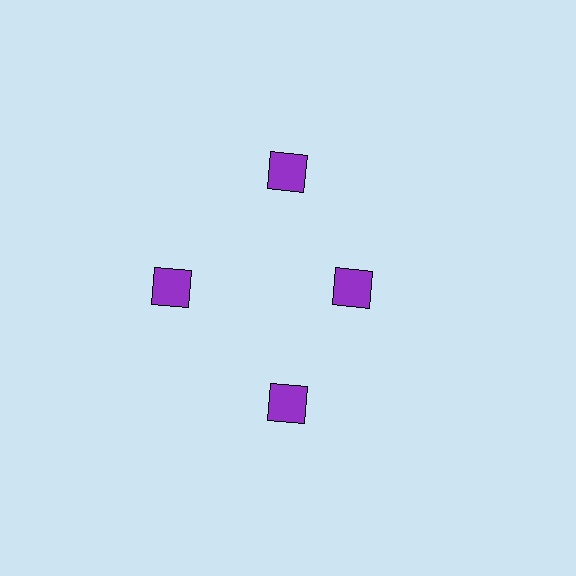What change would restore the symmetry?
The symmetry would be restored by moving it outward, back onto the ring so that all 4 squares sit at equal angles and equal distance from the center.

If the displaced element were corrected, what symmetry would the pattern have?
It would have 4-fold rotational symmetry — the pattern would map onto itself every 90 degrees.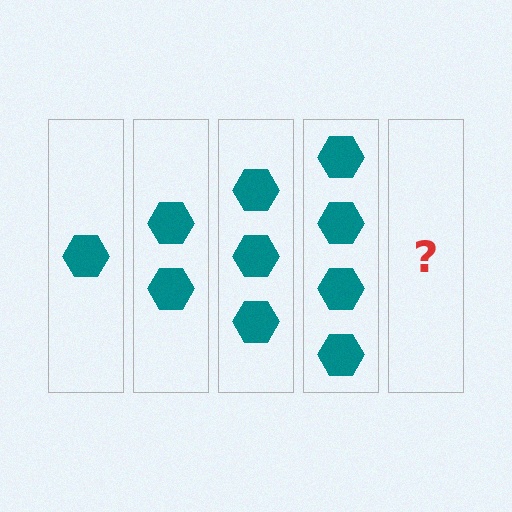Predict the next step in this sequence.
The next step is 5 hexagons.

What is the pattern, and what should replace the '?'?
The pattern is that each step adds one more hexagon. The '?' should be 5 hexagons.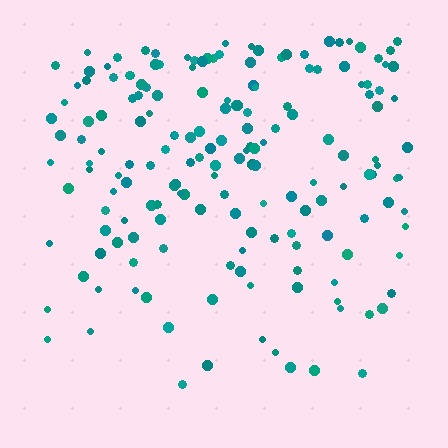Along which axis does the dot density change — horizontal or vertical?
Vertical.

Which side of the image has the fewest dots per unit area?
The bottom.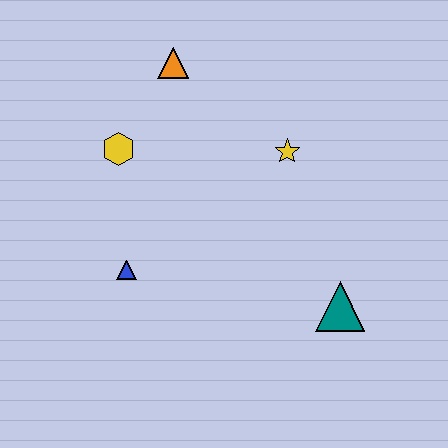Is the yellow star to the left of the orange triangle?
No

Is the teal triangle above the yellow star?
No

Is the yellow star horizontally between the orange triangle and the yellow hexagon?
No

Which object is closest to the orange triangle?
The yellow hexagon is closest to the orange triangle.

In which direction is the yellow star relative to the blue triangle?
The yellow star is to the right of the blue triangle.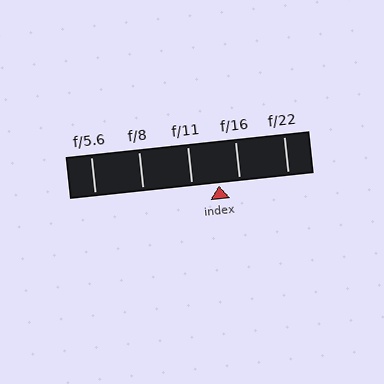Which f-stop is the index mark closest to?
The index mark is closest to f/16.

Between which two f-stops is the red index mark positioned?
The index mark is between f/11 and f/16.